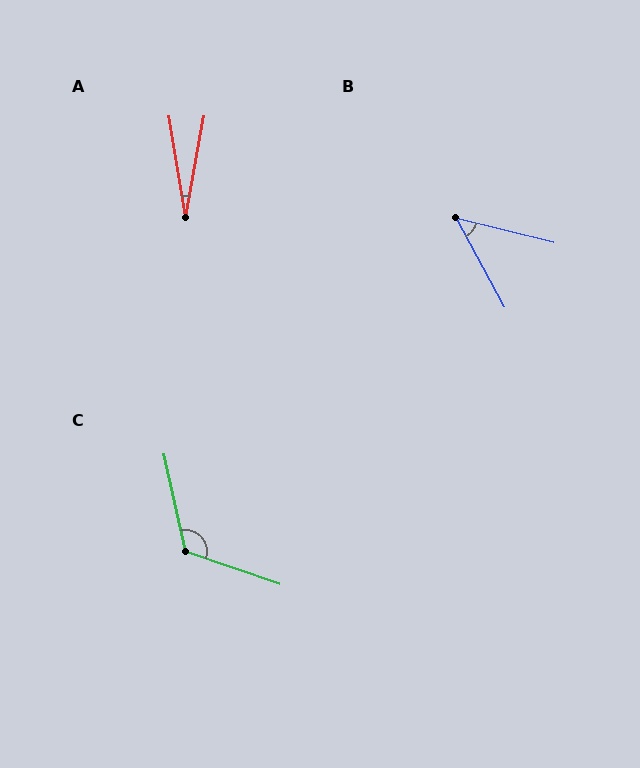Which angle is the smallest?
A, at approximately 20 degrees.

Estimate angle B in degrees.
Approximately 48 degrees.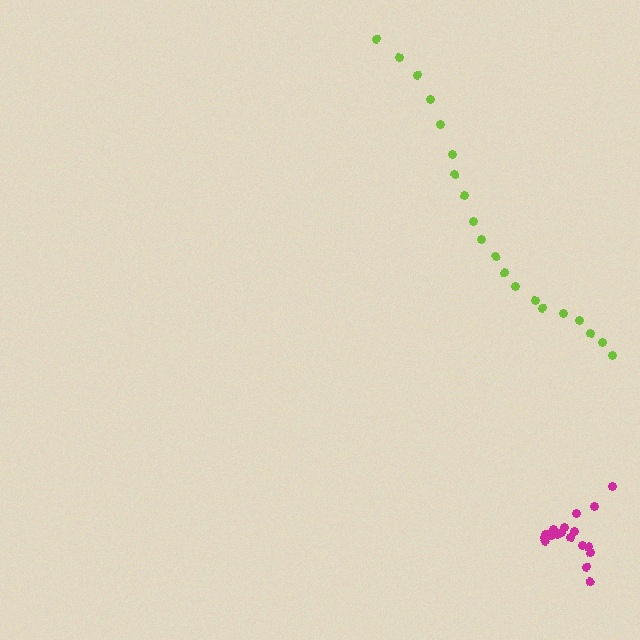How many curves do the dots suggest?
There are 2 distinct paths.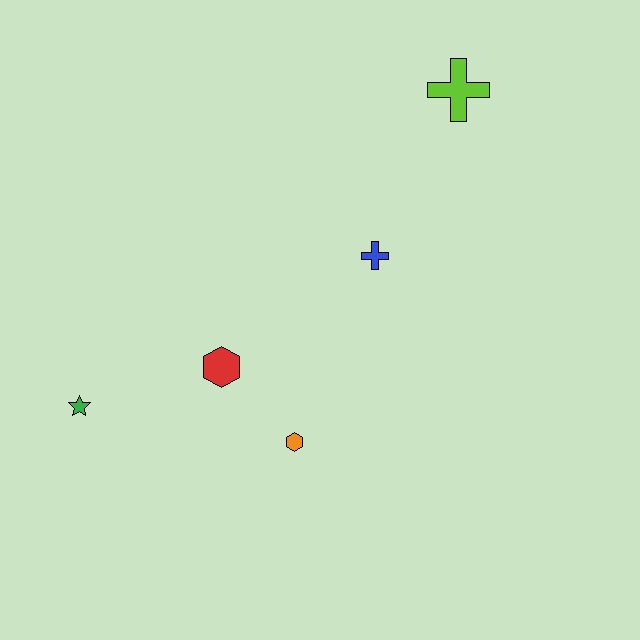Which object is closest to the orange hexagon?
The red hexagon is closest to the orange hexagon.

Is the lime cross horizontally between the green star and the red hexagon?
No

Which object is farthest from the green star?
The lime cross is farthest from the green star.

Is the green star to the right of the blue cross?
No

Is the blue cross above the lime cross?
No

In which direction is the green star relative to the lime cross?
The green star is to the left of the lime cross.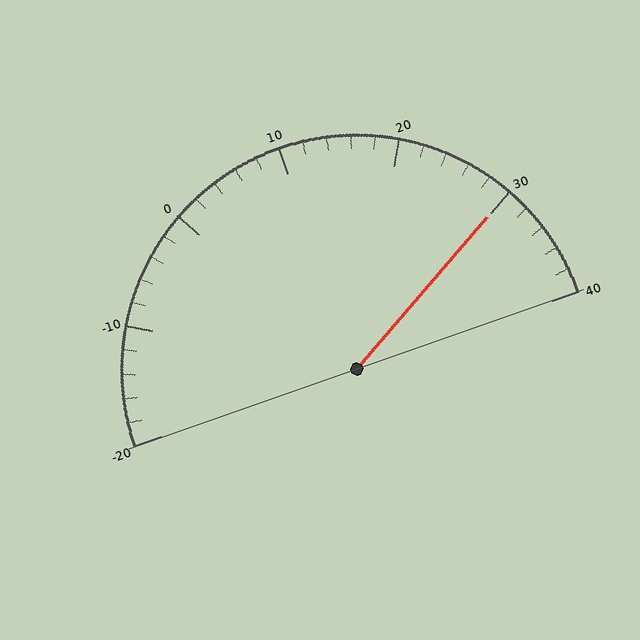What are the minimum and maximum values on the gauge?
The gauge ranges from -20 to 40.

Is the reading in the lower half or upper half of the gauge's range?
The reading is in the upper half of the range (-20 to 40).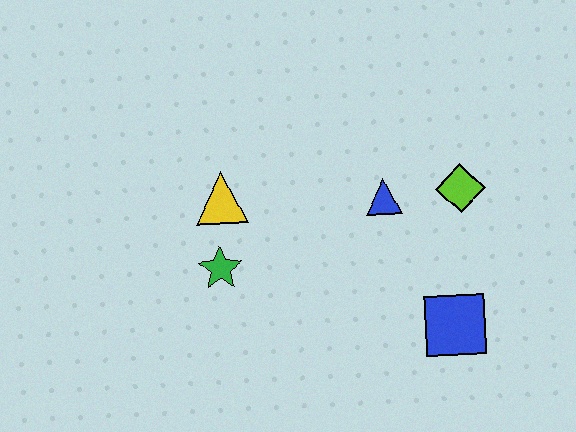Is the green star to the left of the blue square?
Yes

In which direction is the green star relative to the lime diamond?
The green star is to the left of the lime diamond.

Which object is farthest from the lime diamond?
The green star is farthest from the lime diamond.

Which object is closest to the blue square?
The lime diamond is closest to the blue square.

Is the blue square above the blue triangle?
No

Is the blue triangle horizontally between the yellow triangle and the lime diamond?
Yes